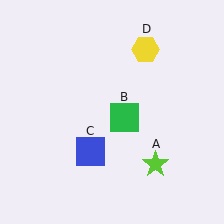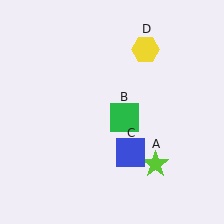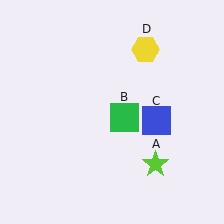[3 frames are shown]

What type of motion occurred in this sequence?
The blue square (object C) rotated counterclockwise around the center of the scene.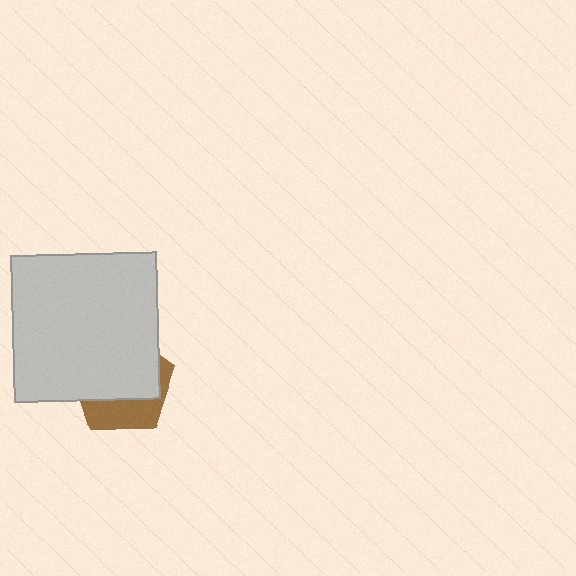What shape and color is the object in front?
The object in front is a light gray square.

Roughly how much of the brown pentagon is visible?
A small part of it is visible (roughly 36%).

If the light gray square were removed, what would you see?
You would see the complete brown pentagon.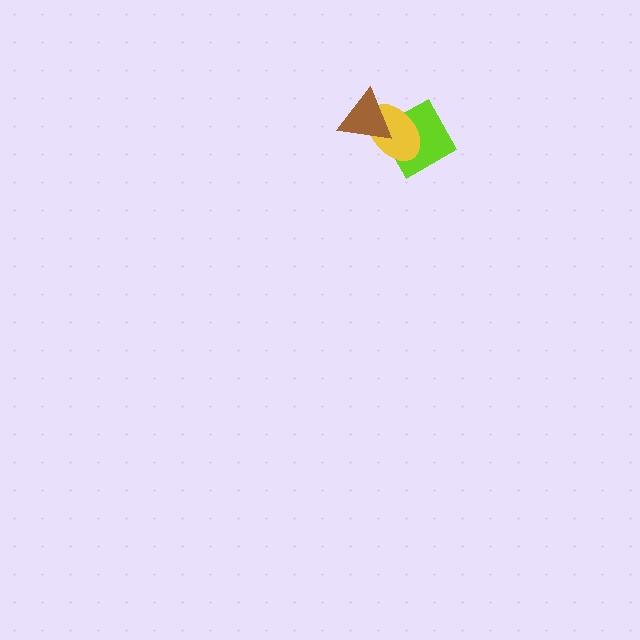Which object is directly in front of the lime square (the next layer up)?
The yellow ellipse is directly in front of the lime square.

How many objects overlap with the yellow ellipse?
2 objects overlap with the yellow ellipse.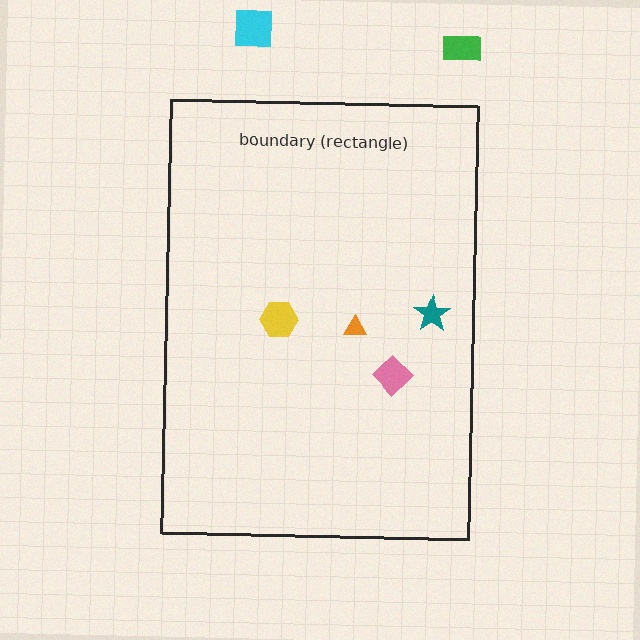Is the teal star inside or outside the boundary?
Inside.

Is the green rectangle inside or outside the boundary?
Outside.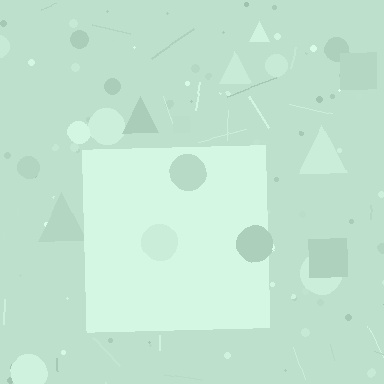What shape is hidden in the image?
A square is hidden in the image.